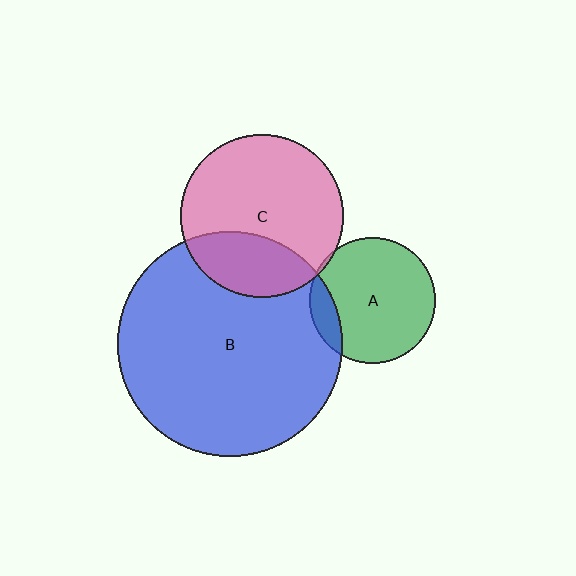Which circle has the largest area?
Circle B (blue).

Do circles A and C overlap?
Yes.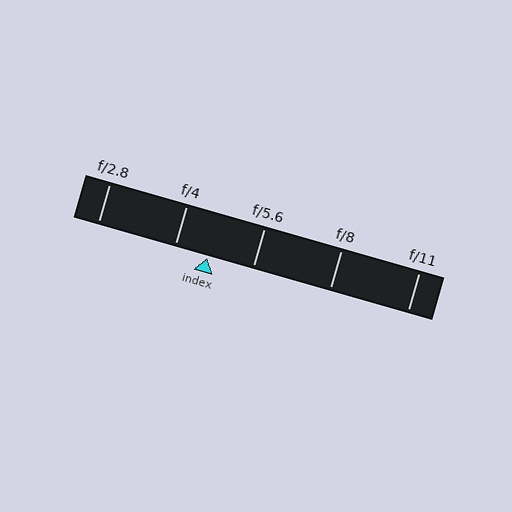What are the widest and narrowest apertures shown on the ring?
The widest aperture shown is f/2.8 and the narrowest is f/11.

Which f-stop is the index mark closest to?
The index mark is closest to f/4.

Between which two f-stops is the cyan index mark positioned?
The index mark is between f/4 and f/5.6.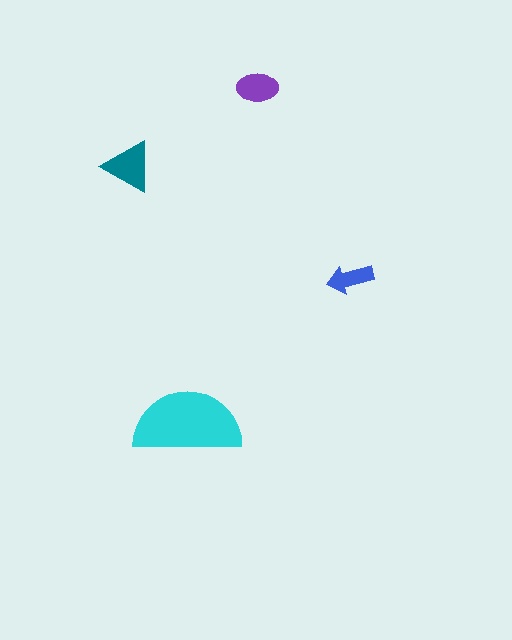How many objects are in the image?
There are 4 objects in the image.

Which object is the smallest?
The blue arrow.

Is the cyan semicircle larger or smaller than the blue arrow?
Larger.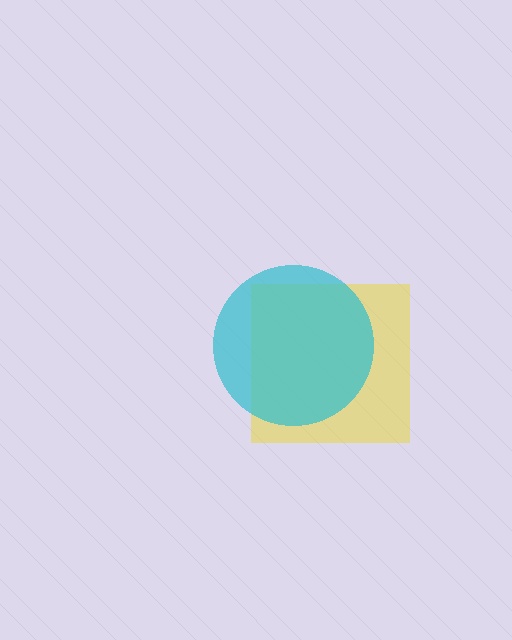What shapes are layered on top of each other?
The layered shapes are: a yellow square, a cyan circle.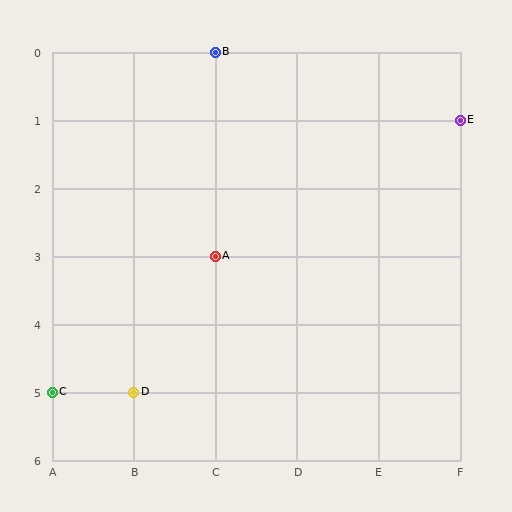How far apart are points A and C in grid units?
Points A and C are 2 columns and 2 rows apart (about 2.8 grid units diagonally).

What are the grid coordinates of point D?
Point D is at grid coordinates (B, 5).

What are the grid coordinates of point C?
Point C is at grid coordinates (A, 5).